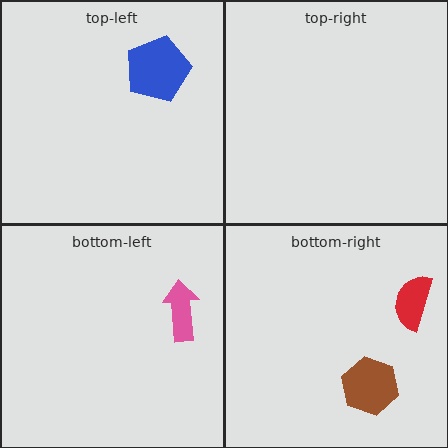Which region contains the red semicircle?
The bottom-right region.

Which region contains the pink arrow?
The bottom-left region.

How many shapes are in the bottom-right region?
2.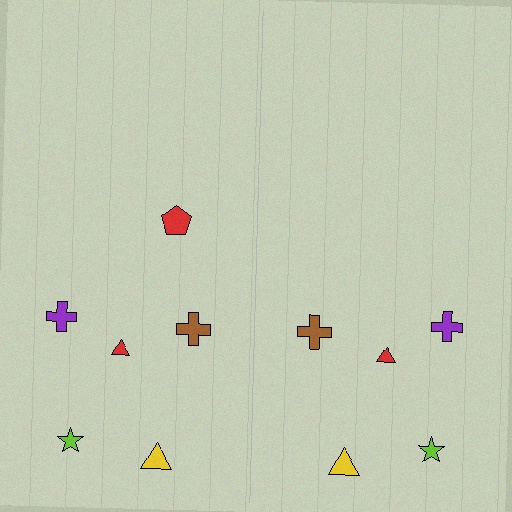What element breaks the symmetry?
A red pentagon is missing from the right side.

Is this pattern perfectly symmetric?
No, the pattern is not perfectly symmetric. A red pentagon is missing from the right side.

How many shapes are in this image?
There are 11 shapes in this image.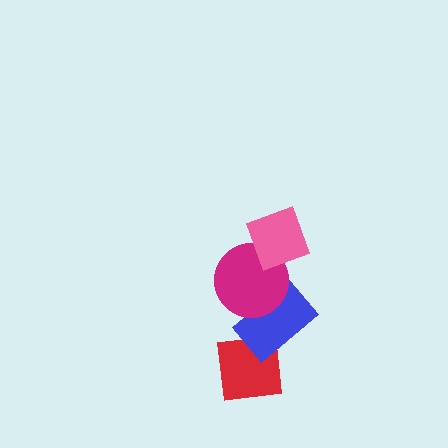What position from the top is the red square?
The red square is 4th from the top.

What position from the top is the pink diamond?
The pink diamond is 1st from the top.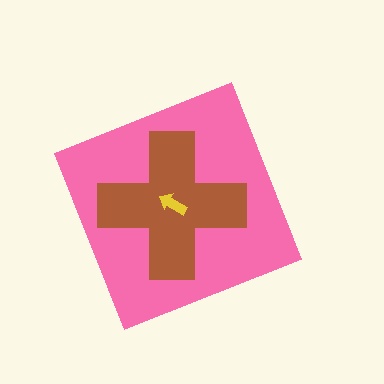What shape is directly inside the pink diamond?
The brown cross.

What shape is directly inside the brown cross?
The yellow arrow.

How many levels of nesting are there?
3.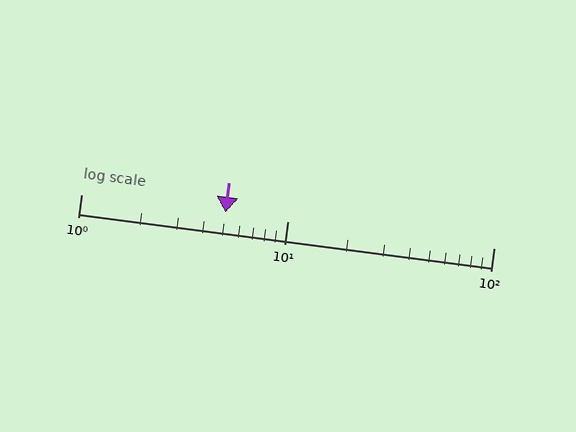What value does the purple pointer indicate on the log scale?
The pointer indicates approximately 5.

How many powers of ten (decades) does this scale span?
The scale spans 2 decades, from 1 to 100.